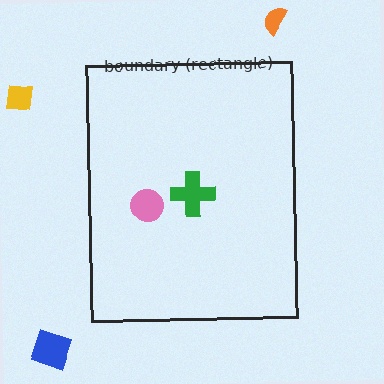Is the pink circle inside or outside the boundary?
Inside.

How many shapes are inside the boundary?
2 inside, 3 outside.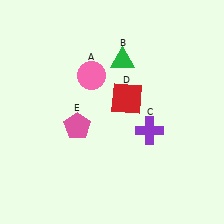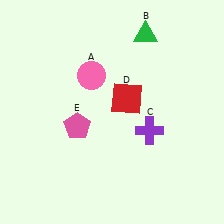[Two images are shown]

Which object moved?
The green triangle (B) moved up.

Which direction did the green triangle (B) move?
The green triangle (B) moved up.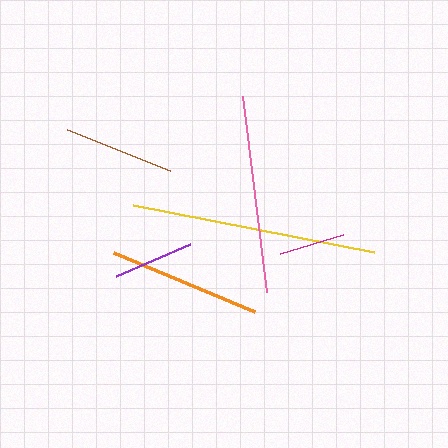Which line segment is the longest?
The yellow line is the longest at approximately 246 pixels.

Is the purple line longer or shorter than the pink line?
The pink line is longer than the purple line.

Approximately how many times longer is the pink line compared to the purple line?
The pink line is approximately 2.5 times the length of the purple line.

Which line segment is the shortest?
The magenta line is the shortest at approximately 66 pixels.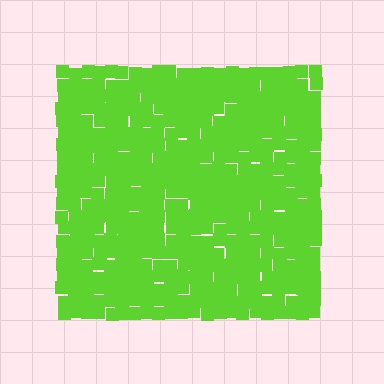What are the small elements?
The small elements are squares.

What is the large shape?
The large shape is a square.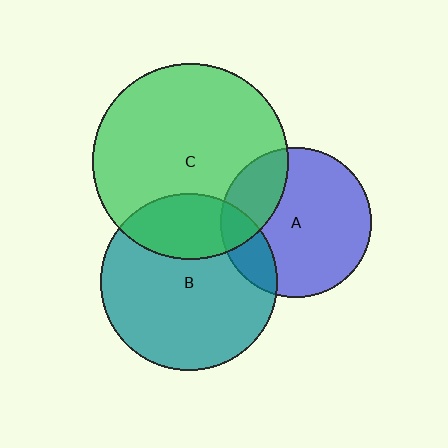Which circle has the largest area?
Circle C (green).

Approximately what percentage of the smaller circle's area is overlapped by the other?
Approximately 25%.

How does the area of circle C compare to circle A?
Approximately 1.7 times.